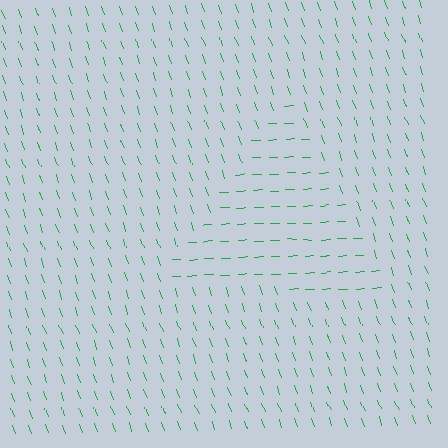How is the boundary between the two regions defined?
The boundary is defined purely by a change in line orientation (approximately 72 degrees difference). All lines are the same color and thickness.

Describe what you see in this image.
The image is filled with small green line segments. A triangle region in the image has lines oriented differently from the surrounding lines, creating a visible texture boundary.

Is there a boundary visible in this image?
Yes, there is a texture boundary formed by a change in line orientation.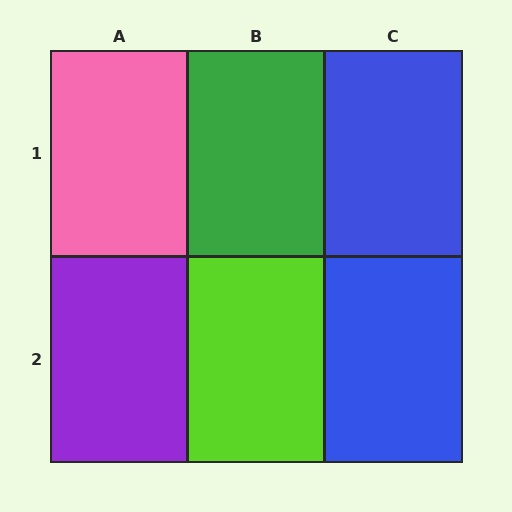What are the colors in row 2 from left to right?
Purple, lime, blue.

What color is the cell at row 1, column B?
Green.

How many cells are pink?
1 cell is pink.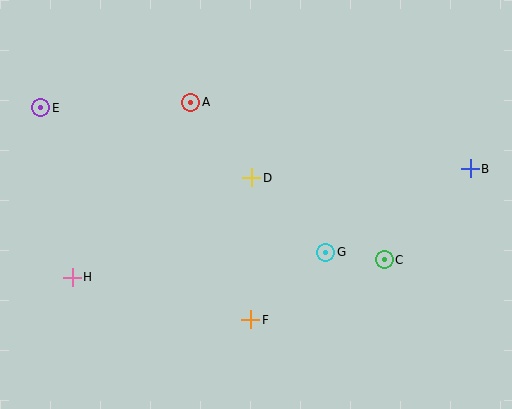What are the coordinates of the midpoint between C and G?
The midpoint between C and G is at (355, 256).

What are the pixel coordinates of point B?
Point B is at (470, 169).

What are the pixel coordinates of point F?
Point F is at (251, 320).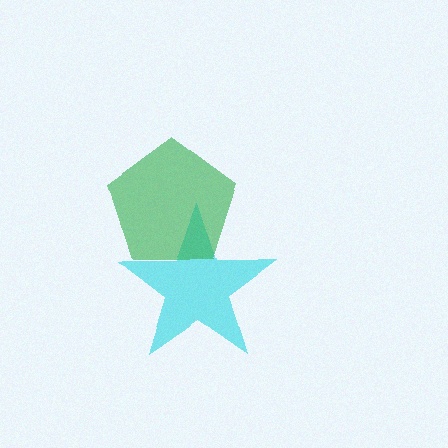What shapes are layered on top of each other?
The layered shapes are: a cyan star, a green pentagon.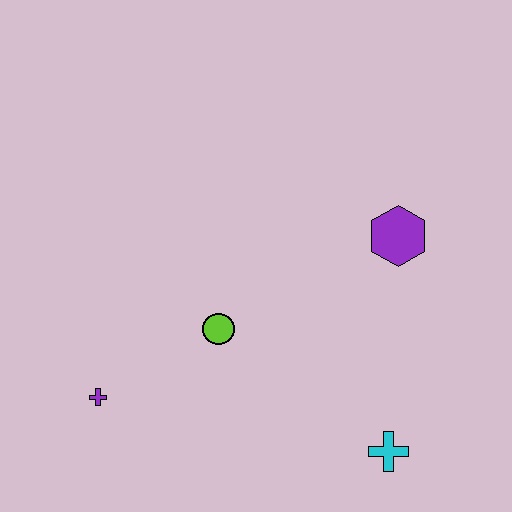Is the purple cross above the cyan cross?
Yes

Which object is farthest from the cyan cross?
The purple cross is farthest from the cyan cross.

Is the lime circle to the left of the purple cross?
No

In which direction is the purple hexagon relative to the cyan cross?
The purple hexagon is above the cyan cross.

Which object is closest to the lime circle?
The purple cross is closest to the lime circle.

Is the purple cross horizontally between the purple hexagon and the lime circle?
No